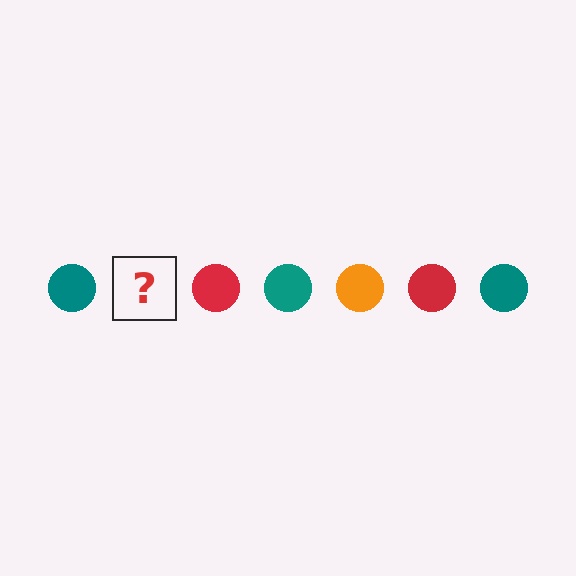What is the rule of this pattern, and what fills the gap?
The rule is that the pattern cycles through teal, orange, red circles. The gap should be filled with an orange circle.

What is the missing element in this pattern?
The missing element is an orange circle.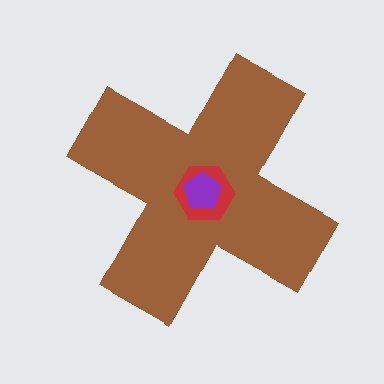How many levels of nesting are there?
3.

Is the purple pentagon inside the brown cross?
Yes.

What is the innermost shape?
The purple pentagon.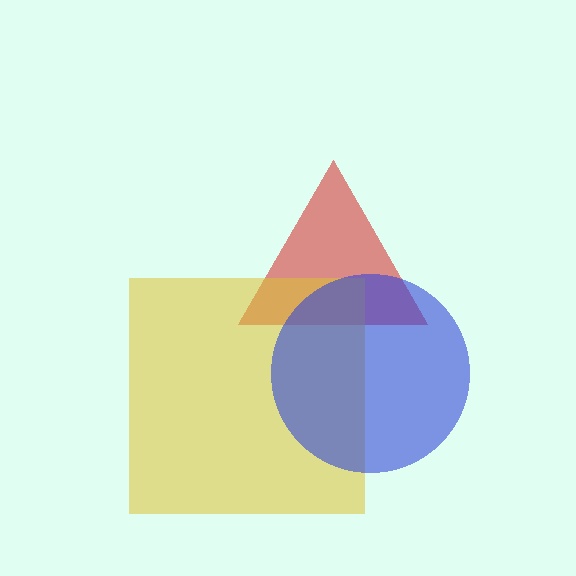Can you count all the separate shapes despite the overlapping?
Yes, there are 3 separate shapes.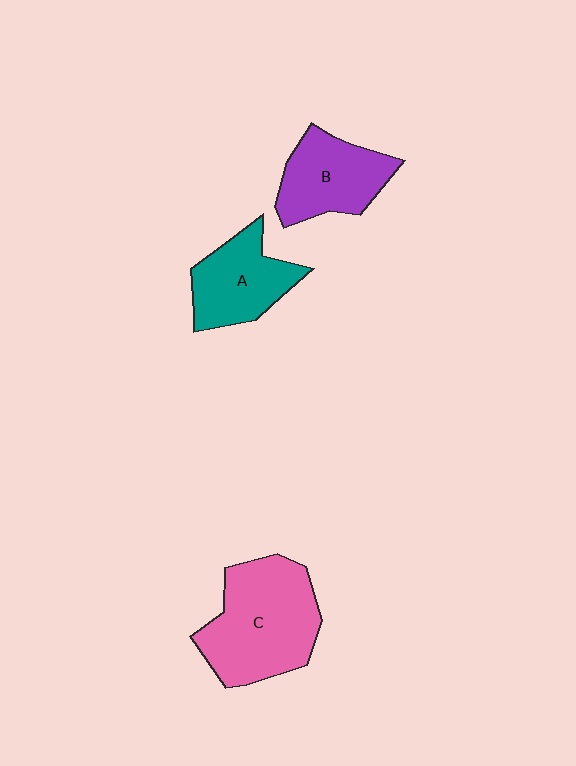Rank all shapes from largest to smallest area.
From largest to smallest: C (pink), B (purple), A (teal).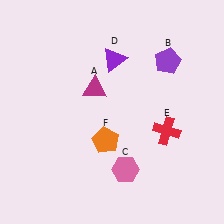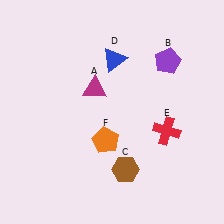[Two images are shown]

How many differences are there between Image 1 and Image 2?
There are 2 differences between the two images.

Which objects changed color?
C changed from pink to brown. D changed from purple to blue.